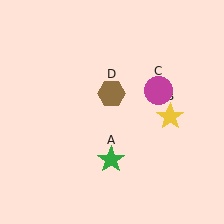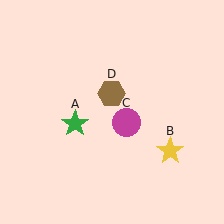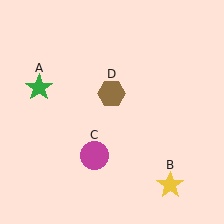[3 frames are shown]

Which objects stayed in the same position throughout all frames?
Brown hexagon (object D) remained stationary.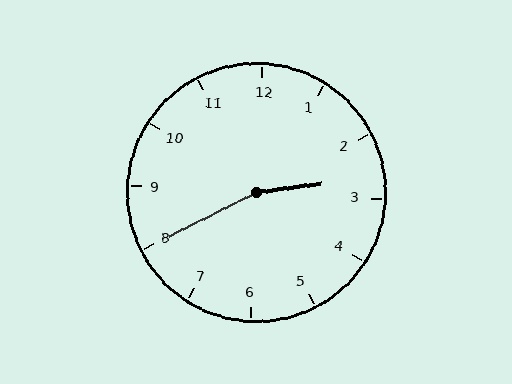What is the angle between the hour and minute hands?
Approximately 160 degrees.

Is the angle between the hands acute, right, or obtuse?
It is obtuse.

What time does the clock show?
2:40.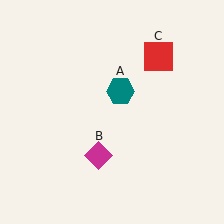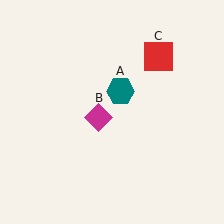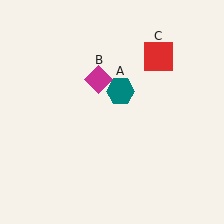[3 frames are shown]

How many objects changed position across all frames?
1 object changed position: magenta diamond (object B).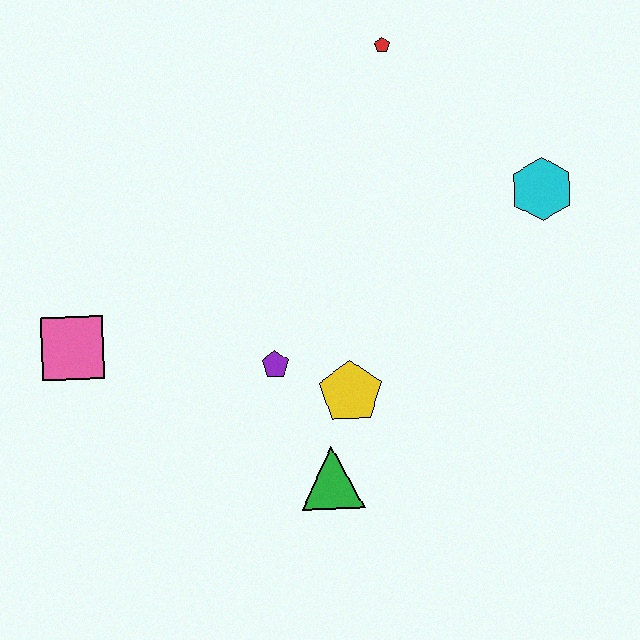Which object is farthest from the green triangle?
The red pentagon is farthest from the green triangle.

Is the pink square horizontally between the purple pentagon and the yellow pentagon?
No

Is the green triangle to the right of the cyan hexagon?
No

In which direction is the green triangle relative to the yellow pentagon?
The green triangle is below the yellow pentagon.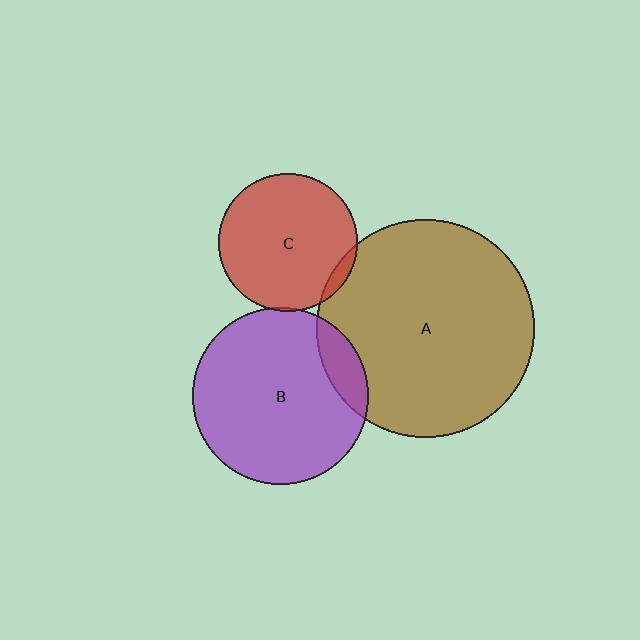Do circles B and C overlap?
Yes.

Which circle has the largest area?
Circle A (brown).